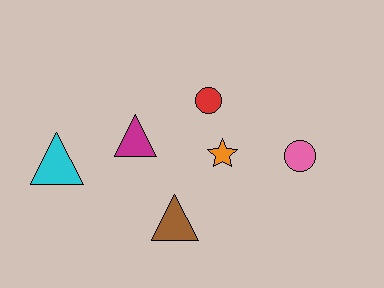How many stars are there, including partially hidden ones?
There is 1 star.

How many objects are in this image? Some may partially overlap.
There are 6 objects.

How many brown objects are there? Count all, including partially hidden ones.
There is 1 brown object.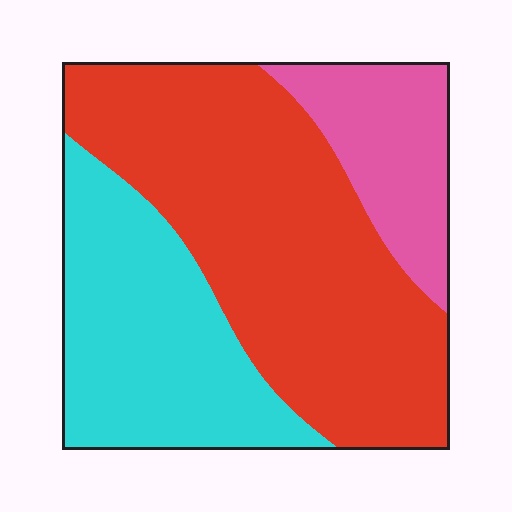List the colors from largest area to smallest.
From largest to smallest: red, cyan, pink.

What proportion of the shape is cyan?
Cyan takes up about one third (1/3) of the shape.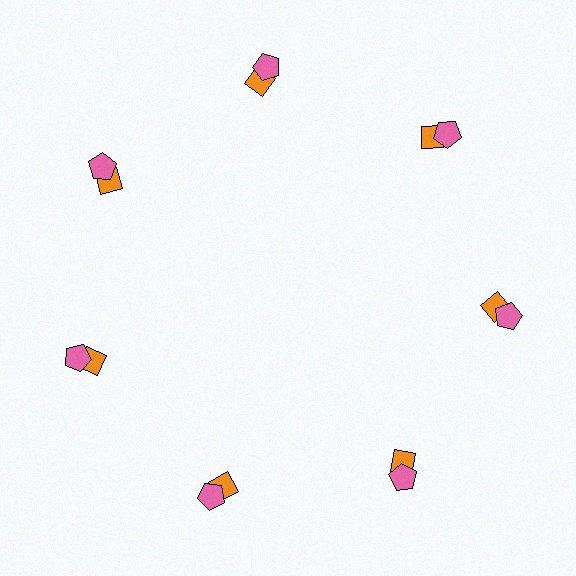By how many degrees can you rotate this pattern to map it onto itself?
The pattern maps onto itself every 51 degrees of rotation.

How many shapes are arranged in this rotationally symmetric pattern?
There are 14 shapes, arranged in 7 groups of 2.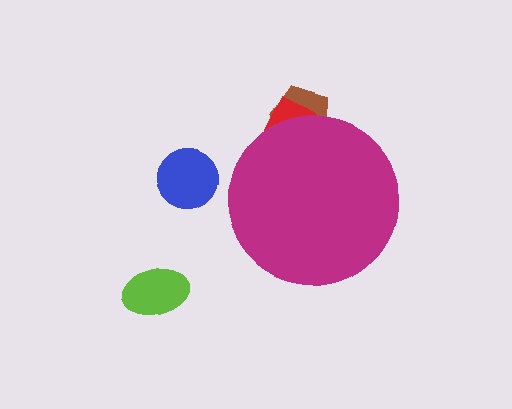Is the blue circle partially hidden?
No, the blue circle is fully visible.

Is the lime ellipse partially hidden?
No, the lime ellipse is fully visible.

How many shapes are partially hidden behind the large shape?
2 shapes are partially hidden.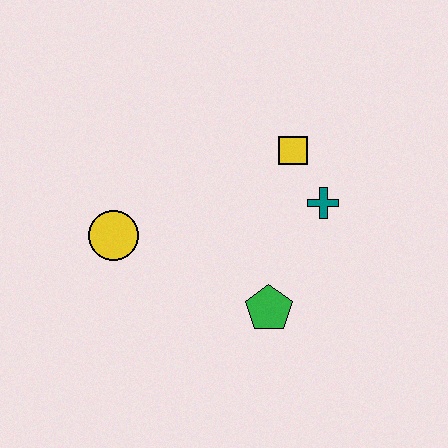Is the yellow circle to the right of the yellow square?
No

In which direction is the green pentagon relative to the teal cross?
The green pentagon is below the teal cross.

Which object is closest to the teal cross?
The yellow square is closest to the teal cross.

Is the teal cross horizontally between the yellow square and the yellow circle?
No